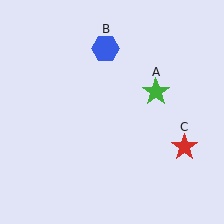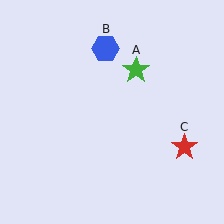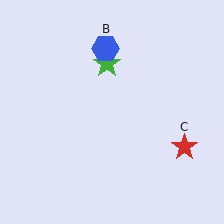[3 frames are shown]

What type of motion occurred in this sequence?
The green star (object A) rotated counterclockwise around the center of the scene.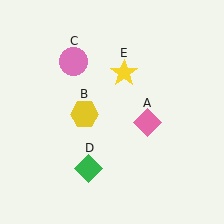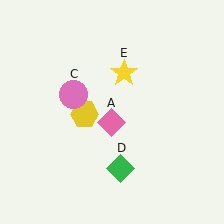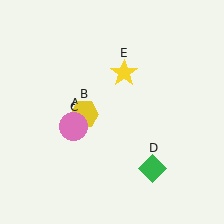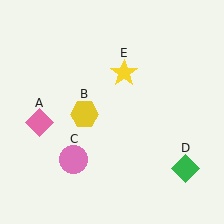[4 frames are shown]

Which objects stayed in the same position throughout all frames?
Yellow hexagon (object B) and yellow star (object E) remained stationary.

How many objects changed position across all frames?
3 objects changed position: pink diamond (object A), pink circle (object C), green diamond (object D).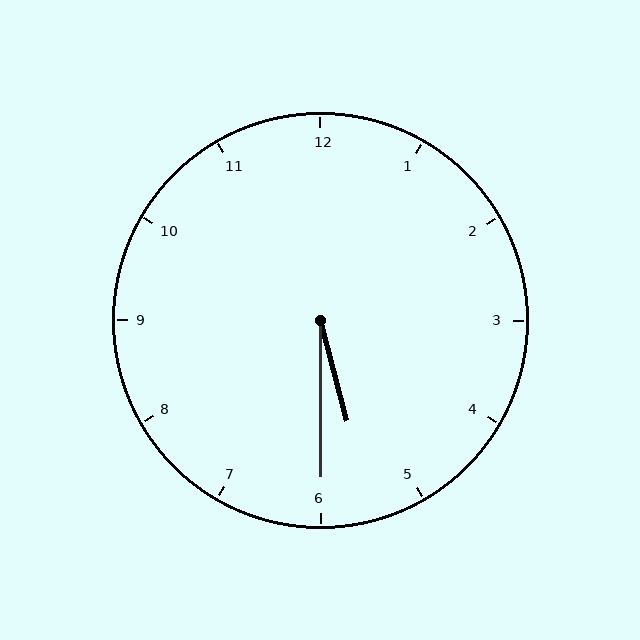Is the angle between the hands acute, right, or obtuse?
It is acute.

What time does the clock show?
5:30.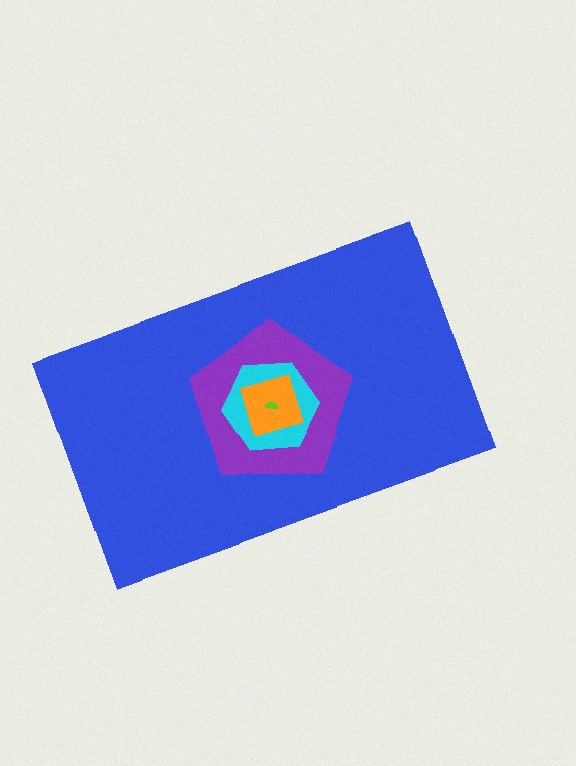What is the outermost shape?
The blue rectangle.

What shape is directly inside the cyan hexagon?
The orange square.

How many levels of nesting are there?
5.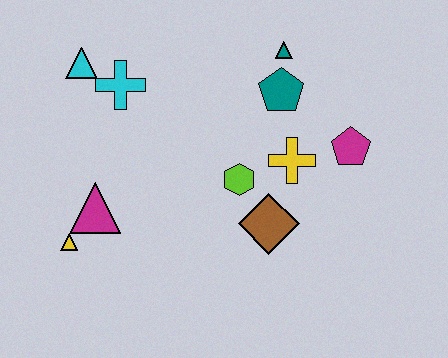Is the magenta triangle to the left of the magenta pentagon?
Yes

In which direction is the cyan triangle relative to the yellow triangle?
The cyan triangle is above the yellow triangle.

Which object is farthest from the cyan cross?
The magenta pentagon is farthest from the cyan cross.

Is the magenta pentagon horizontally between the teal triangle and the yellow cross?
No